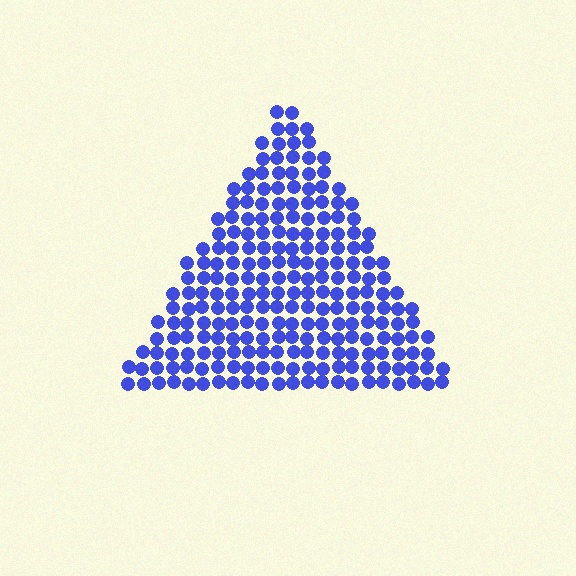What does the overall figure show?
The overall figure shows a triangle.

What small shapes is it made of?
It is made of small circles.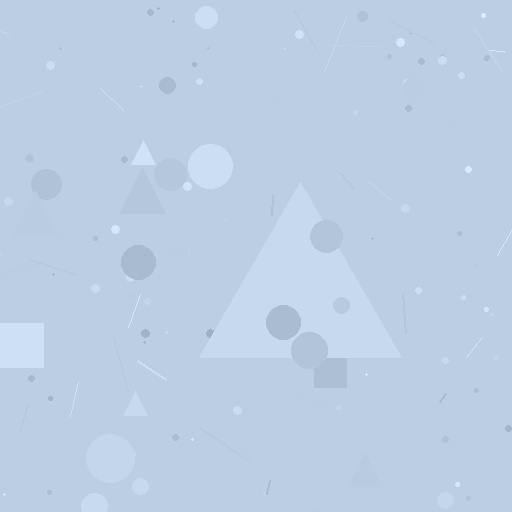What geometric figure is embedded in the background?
A triangle is embedded in the background.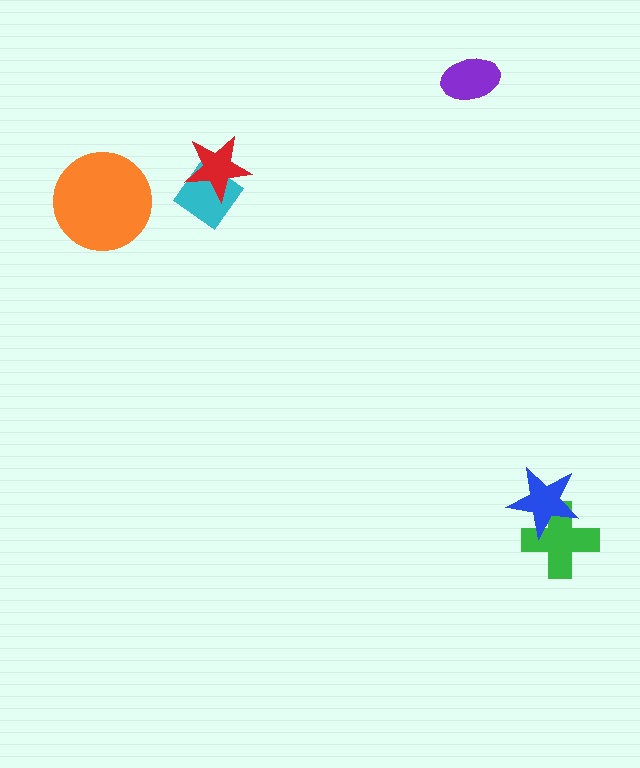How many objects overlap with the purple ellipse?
0 objects overlap with the purple ellipse.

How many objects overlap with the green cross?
1 object overlaps with the green cross.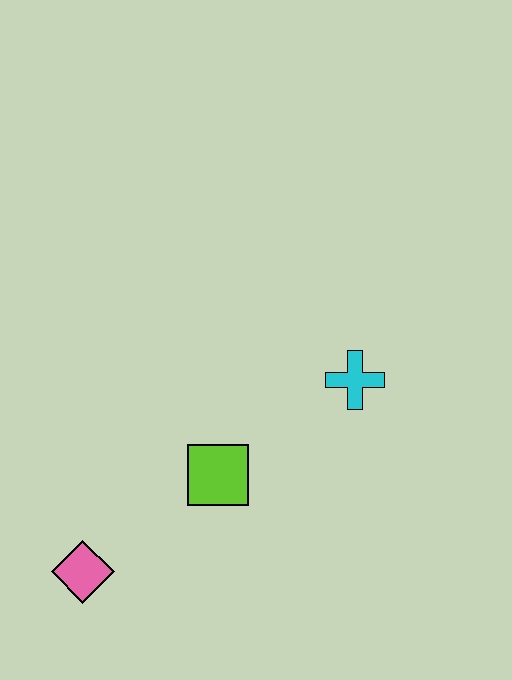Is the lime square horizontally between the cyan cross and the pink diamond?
Yes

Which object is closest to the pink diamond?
The lime square is closest to the pink diamond.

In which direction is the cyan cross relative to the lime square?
The cyan cross is to the right of the lime square.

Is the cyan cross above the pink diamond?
Yes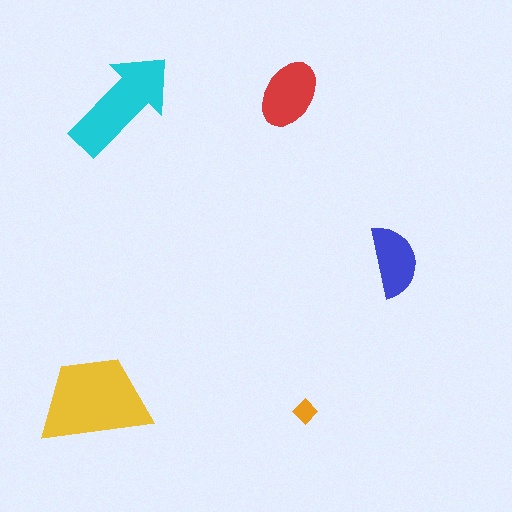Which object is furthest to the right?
The blue semicircle is rightmost.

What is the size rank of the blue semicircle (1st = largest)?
4th.